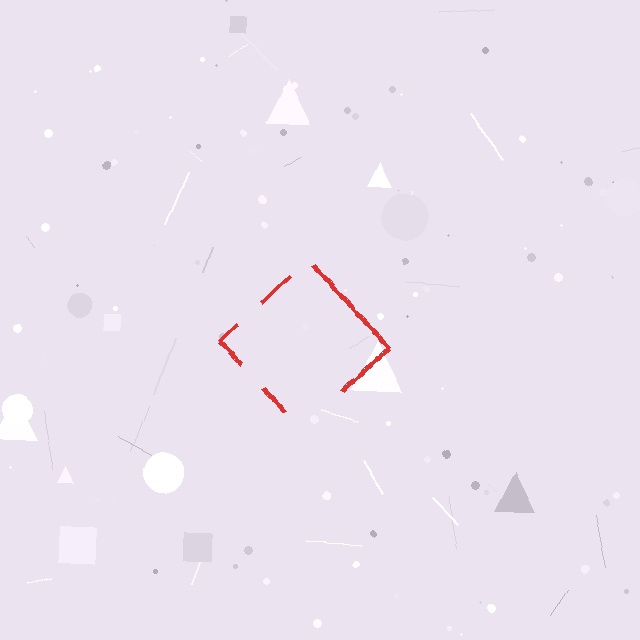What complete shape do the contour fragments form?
The contour fragments form a diamond.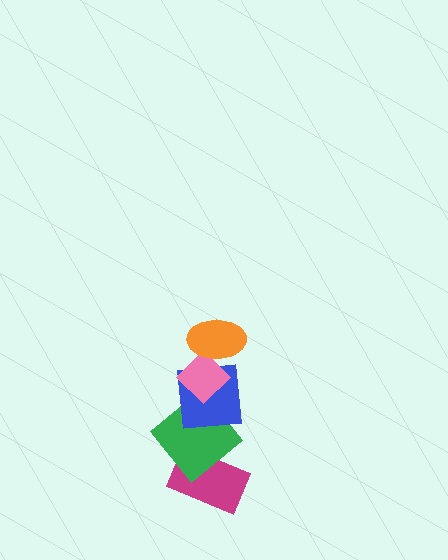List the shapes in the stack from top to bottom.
From top to bottom: the orange ellipse, the pink diamond, the blue square, the green diamond, the magenta rectangle.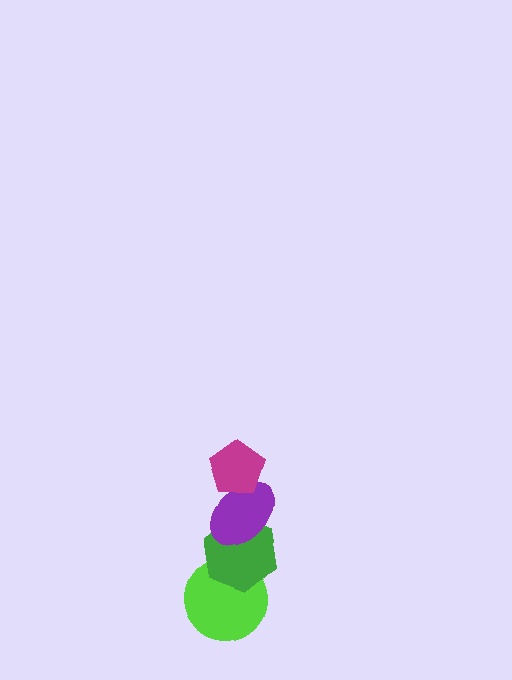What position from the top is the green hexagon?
The green hexagon is 3rd from the top.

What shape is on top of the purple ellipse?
The magenta pentagon is on top of the purple ellipse.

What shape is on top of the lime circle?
The green hexagon is on top of the lime circle.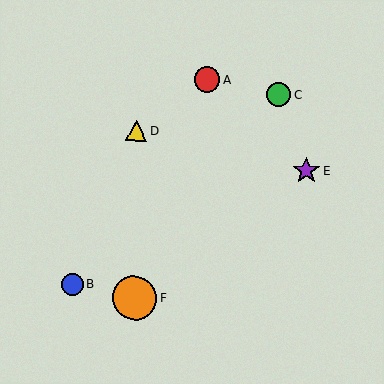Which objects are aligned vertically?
Objects D, F are aligned vertically.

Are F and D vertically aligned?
Yes, both are at x≈135.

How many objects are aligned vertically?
2 objects (D, F) are aligned vertically.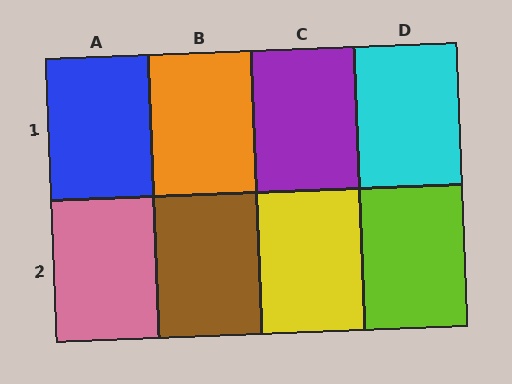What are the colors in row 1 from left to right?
Blue, orange, purple, cyan.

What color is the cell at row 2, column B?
Brown.